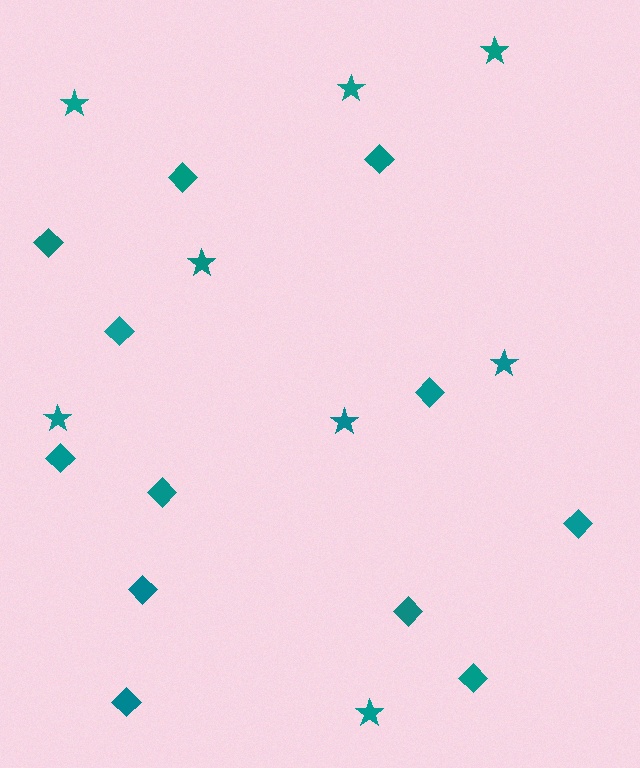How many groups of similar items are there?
There are 2 groups: one group of diamonds (12) and one group of stars (8).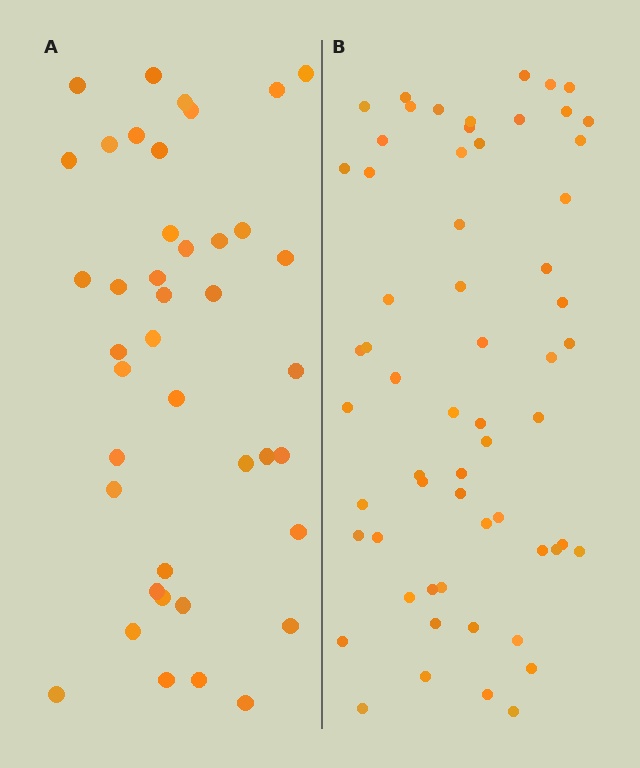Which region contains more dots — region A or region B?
Region B (the right region) has more dots.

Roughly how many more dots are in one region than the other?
Region B has approximately 20 more dots than region A.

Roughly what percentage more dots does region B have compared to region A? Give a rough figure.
About 45% more.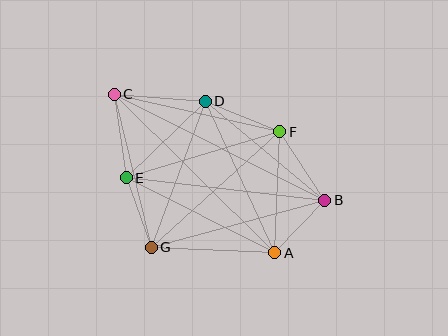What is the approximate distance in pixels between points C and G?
The distance between C and G is approximately 157 pixels.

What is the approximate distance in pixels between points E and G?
The distance between E and G is approximately 74 pixels.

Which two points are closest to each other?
Points A and B are closest to each other.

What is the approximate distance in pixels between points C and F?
The distance between C and F is approximately 170 pixels.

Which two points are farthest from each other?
Points B and C are farthest from each other.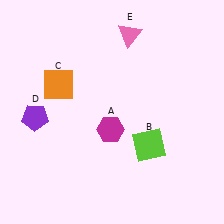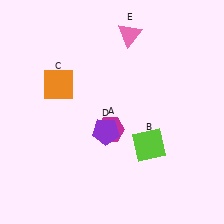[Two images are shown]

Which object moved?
The purple pentagon (D) moved right.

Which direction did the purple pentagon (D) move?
The purple pentagon (D) moved right.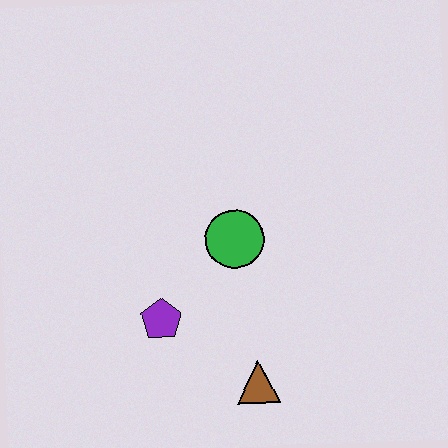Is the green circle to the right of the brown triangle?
No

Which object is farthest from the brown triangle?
The green circle is farthest from the brown triangle.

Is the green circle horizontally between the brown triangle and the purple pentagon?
Yes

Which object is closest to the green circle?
The purple pentagon is closest to the green circle.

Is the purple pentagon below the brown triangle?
No